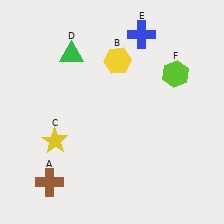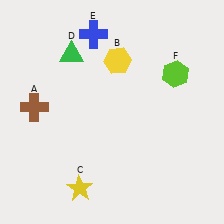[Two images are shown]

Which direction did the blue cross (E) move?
The blue cross (E) moved left.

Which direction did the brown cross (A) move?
The brown cross (A) moved up.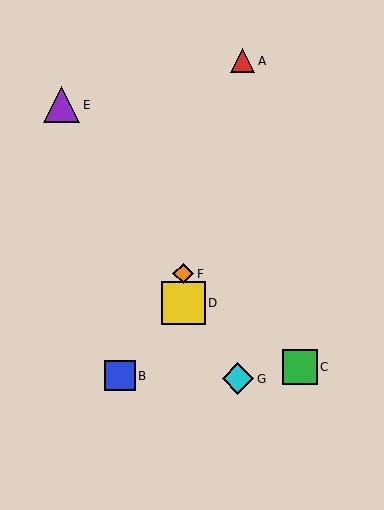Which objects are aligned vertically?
Objects D, F are aligned vertically.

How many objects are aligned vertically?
2 objects (D, F) are aligned vertically.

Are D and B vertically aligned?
No, D is at x≈183 and B is at x≈120.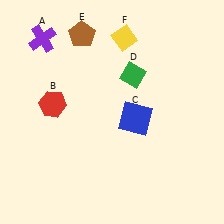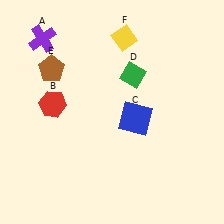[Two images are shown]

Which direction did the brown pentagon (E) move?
The brown pentagon (E) moved down.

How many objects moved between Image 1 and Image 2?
1 object moved between the two images.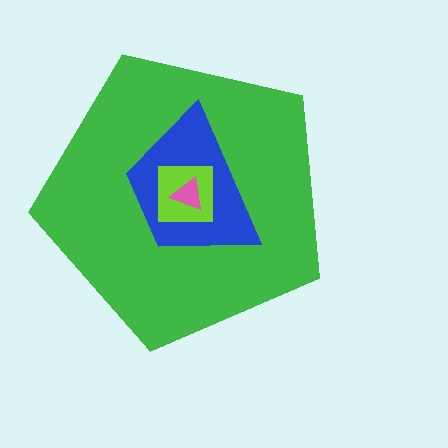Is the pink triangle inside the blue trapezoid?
Yes.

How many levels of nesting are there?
4.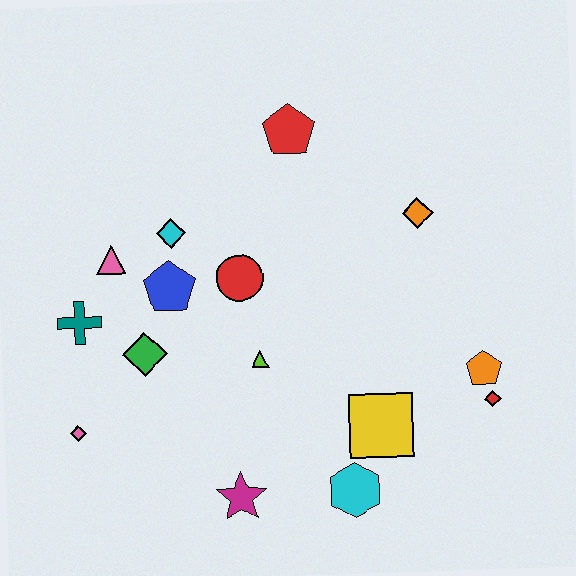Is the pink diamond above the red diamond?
No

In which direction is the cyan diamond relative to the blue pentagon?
The cyan diamond is above the blue pentagon.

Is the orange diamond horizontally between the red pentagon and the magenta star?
No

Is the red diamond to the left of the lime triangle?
No